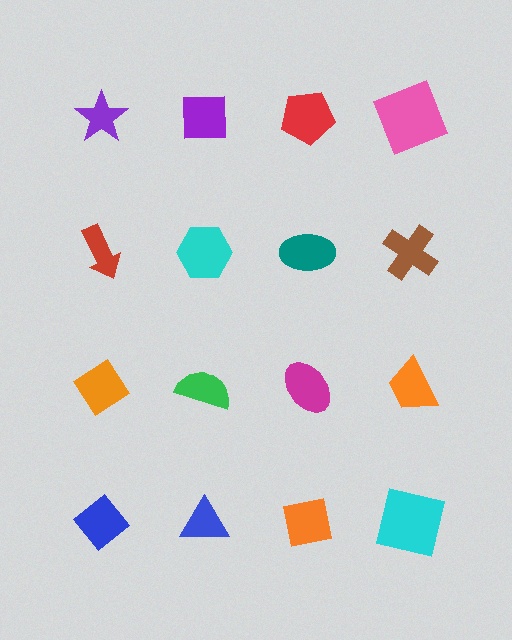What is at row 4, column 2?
A blue triangle.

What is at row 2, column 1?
A red arrow.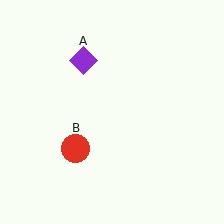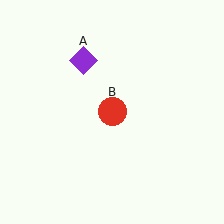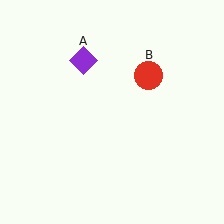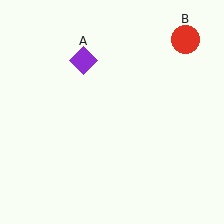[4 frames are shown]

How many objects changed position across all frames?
1 object changed position: red circle (object B).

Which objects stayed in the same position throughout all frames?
Purple diamond (object A) remained stationary.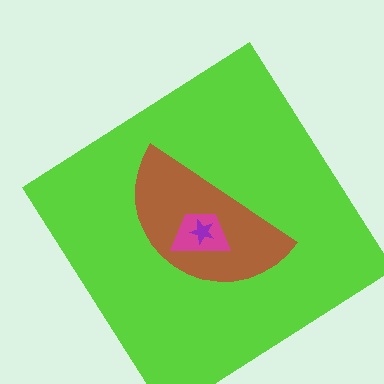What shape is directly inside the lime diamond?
The brown semicircle.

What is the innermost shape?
The purple star.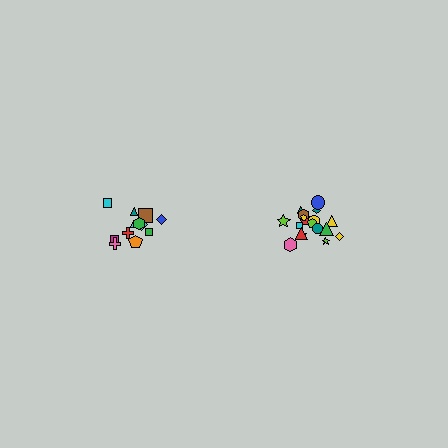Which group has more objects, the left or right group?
The right group.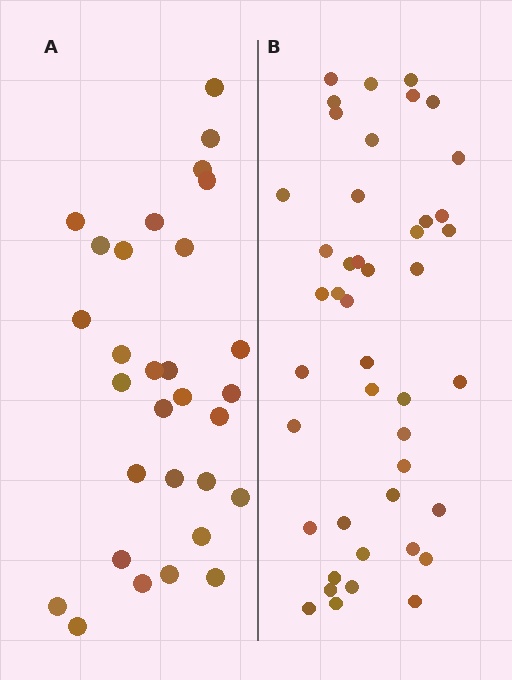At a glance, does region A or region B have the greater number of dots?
Region B (the right region) has more dots.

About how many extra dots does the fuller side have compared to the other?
Region B has approximately 15 more dots than region A.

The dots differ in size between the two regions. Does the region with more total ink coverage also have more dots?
No. Region A has more total ink coverage because its dots are larger, but region B actually contains more individual dots. Total area can be misleading — the number of items is what matters here.